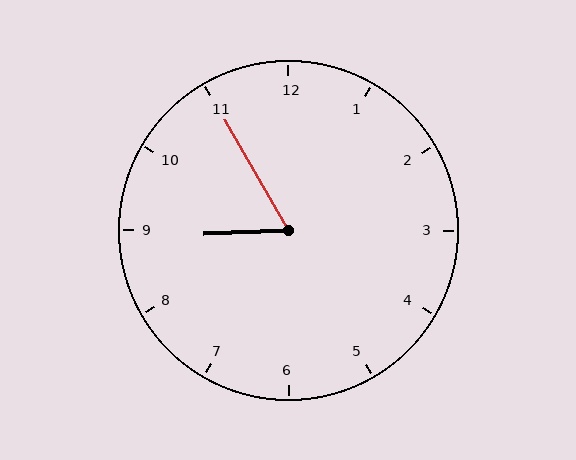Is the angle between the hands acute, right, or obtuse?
It is acute.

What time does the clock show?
8:55.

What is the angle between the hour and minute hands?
Approximately 62 degrees.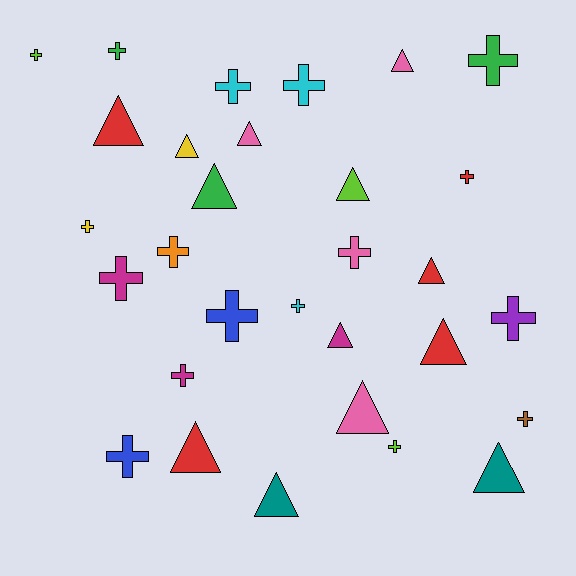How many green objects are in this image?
There are 3 green objects.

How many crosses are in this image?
There are 17 crosses.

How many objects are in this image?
There are 30 objects.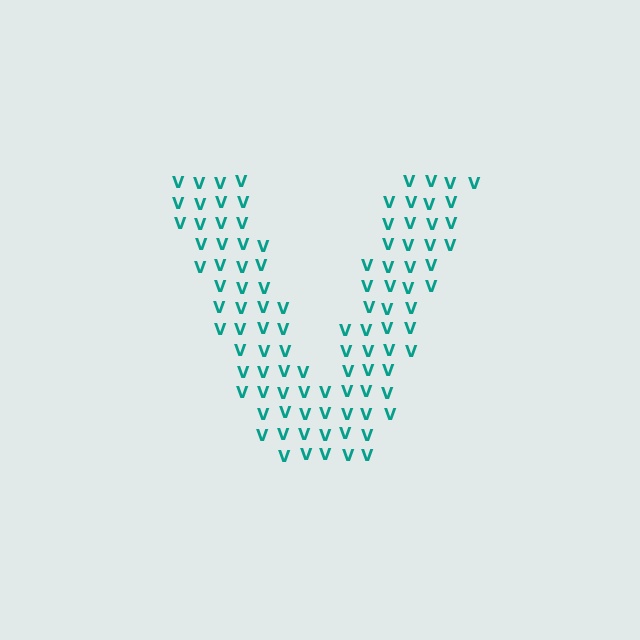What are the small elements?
The small elements are letter V's.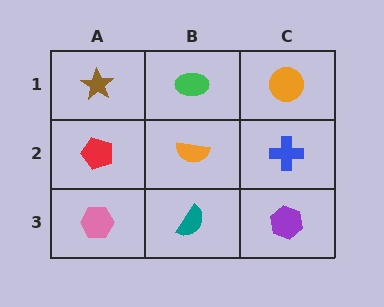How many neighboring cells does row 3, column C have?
2.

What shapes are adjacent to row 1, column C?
A blue cross (row 2, column C), a green ellipse (row 1, column B).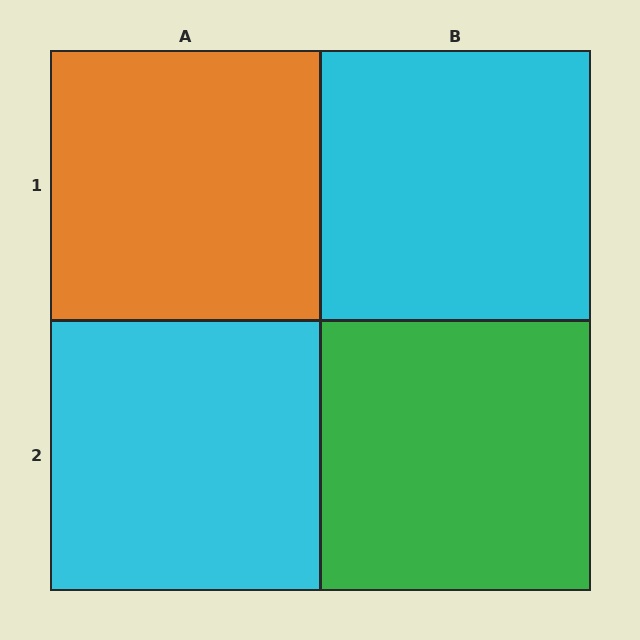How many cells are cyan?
2 cells are cyan.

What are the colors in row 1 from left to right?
Orange, cyan.